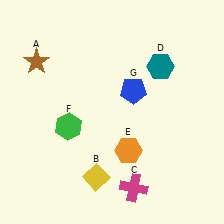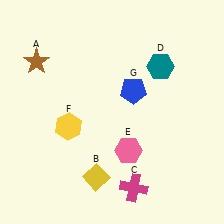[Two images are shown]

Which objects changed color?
E changed from orange to pink. F changed from green to yellow.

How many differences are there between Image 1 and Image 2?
There are 2 differences between the two images.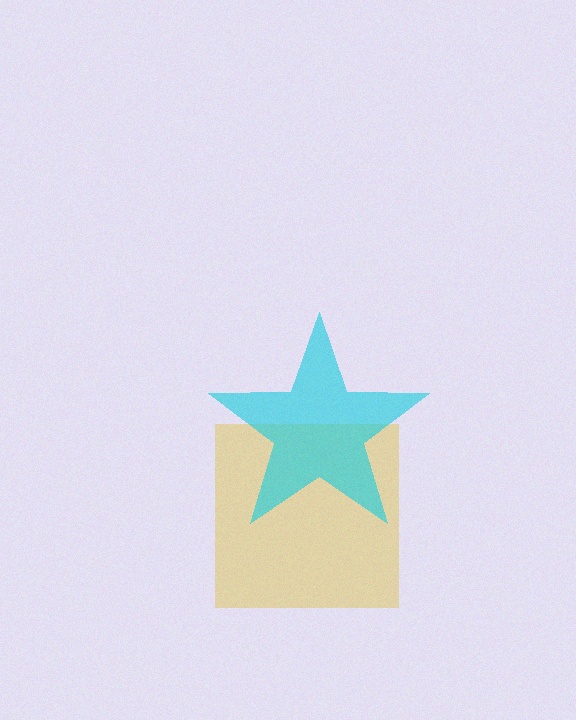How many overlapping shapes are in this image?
There are 2 overlapping shapes in the image.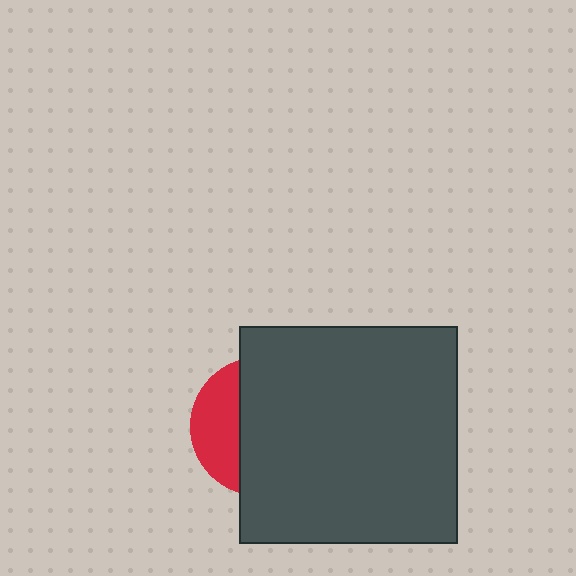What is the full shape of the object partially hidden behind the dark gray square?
The partially hidden object is a red circle.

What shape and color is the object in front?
The object in front is a dark gray square.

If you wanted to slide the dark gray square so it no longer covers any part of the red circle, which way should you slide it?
Slide it right — that is the most direct way to separate the two shapes.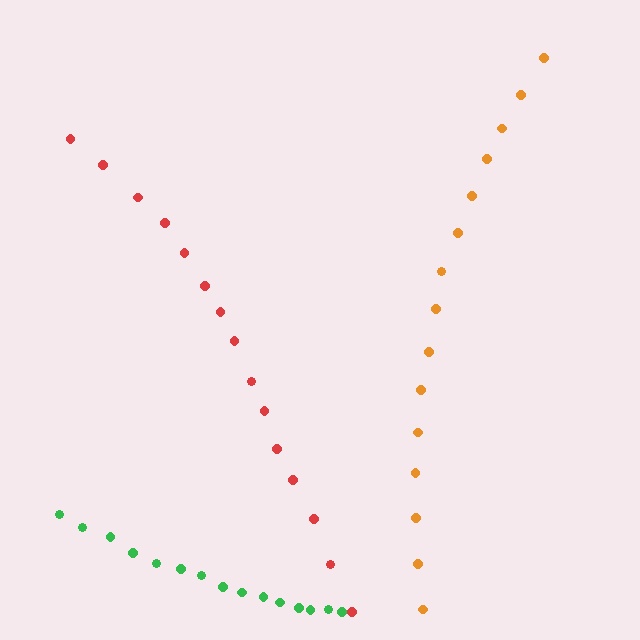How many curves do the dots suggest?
There are 3 distinct paths.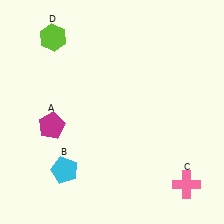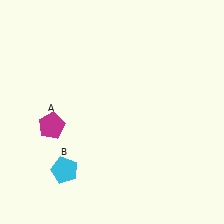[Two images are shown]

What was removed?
The pink cross (C), the lime hexagon (D) were removed in Image 2.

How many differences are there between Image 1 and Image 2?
There are 2 differences between the two images.